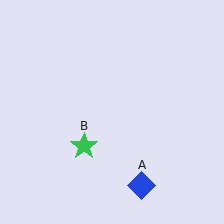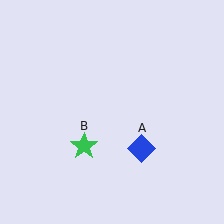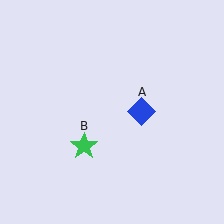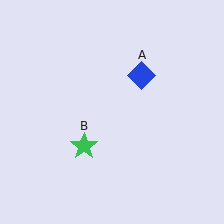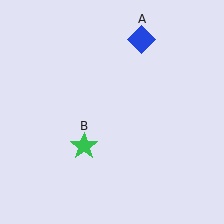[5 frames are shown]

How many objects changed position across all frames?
1 object changed position: blue diamond (object A).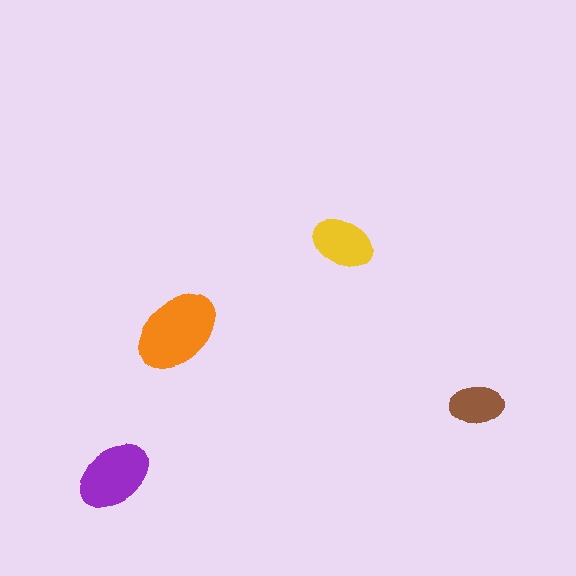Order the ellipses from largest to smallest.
the orange one, the purple one, the yellow one, the brown one.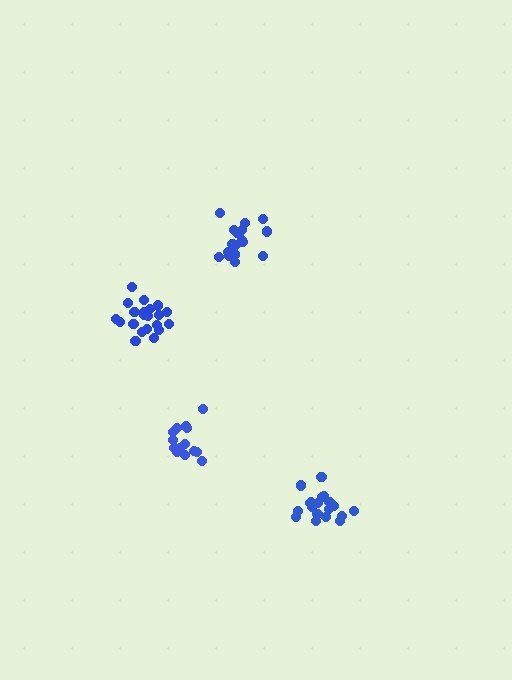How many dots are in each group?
Group 1: 21 dots, Group 2: 19 dots, Group 3: 16 dots, Group 4: 19 dots (75 total).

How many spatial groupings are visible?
There are 4 spatial groupings.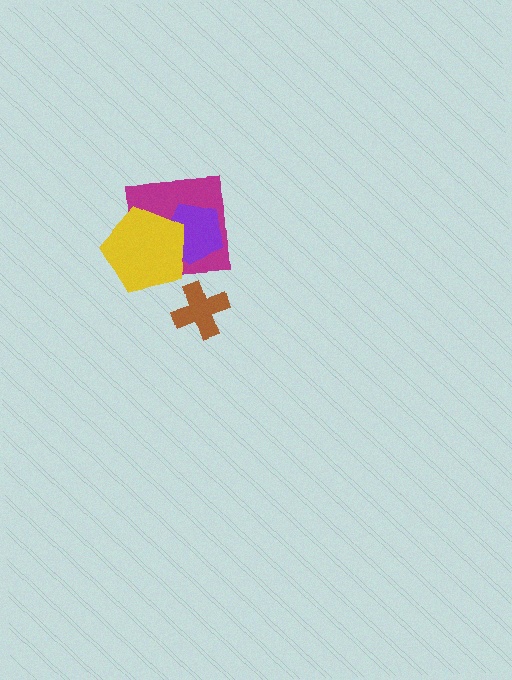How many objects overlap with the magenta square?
2 objects overlap with the magenta square.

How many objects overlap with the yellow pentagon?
2 objects overlap with the yellow pentagon.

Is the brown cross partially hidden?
No, no other shape covers it.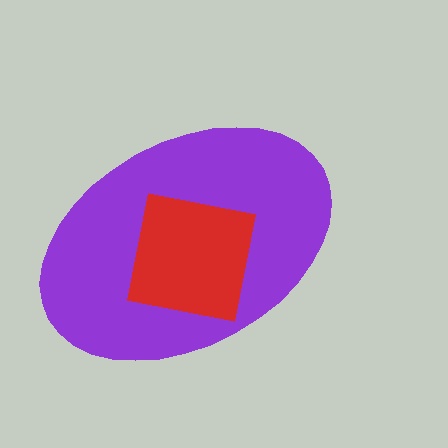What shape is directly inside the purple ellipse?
The red square.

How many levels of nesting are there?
2.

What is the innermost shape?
The red square.